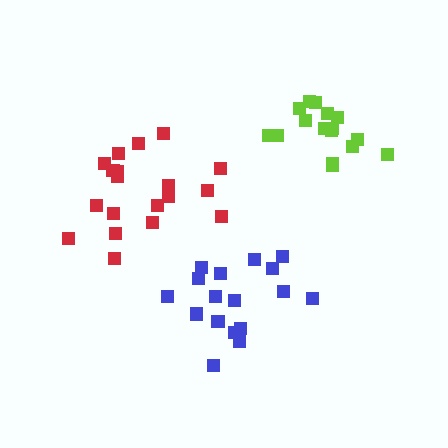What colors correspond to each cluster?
The clusters are colored: lime, red, blue.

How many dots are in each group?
Group 1: 16 dots, Group 2: 19 dots, Group 3: 17 dots (52 total).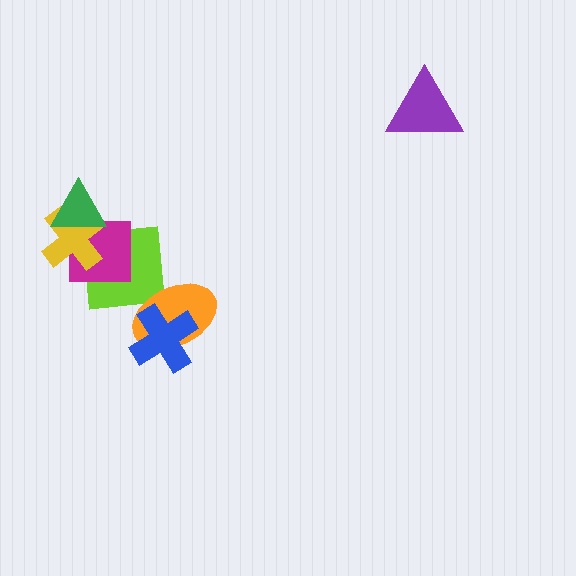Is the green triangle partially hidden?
No, no other shape covers it.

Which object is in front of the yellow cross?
The green triangle is in front of the yellow cross.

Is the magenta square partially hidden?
Yes, it is partially covered by another shape.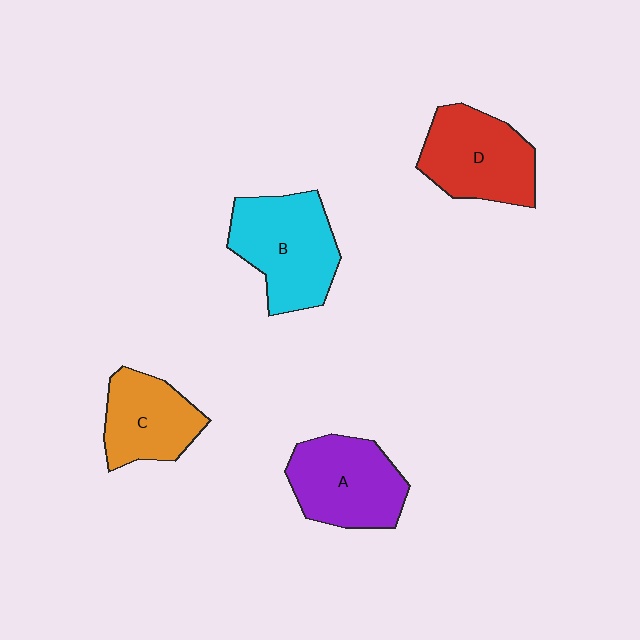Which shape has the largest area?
Shape B (cyan).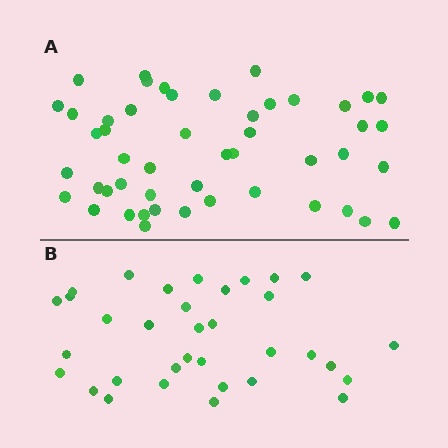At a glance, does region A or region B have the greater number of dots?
Region A (the top region) has more dots.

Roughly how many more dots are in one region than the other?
Region A has approximately 15 more dots than region B.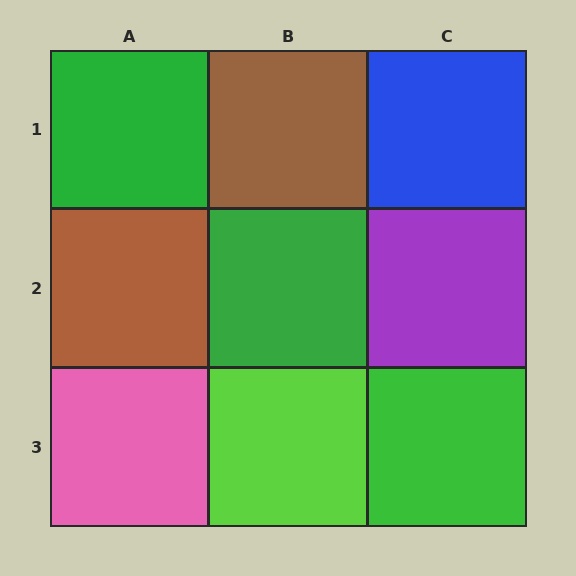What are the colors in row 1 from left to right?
Green, brown, blue.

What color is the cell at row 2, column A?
Brown.